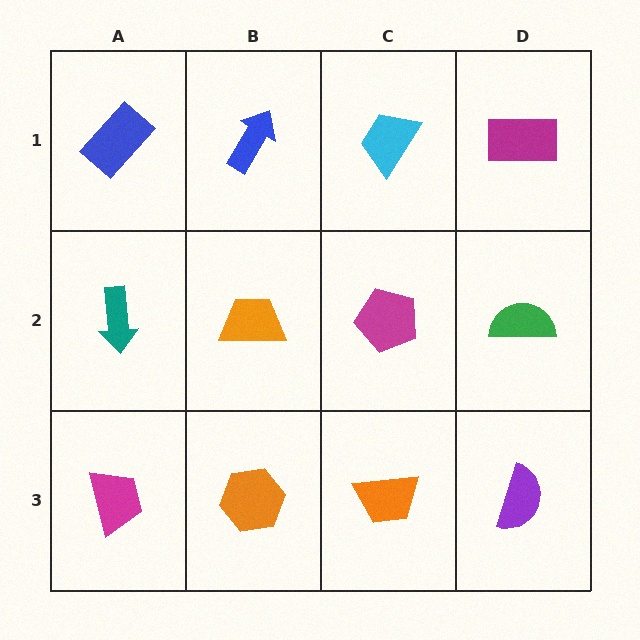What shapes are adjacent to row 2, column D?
A magenta rectangle (row 1, column D), a purple semicircle (row 3, column D), a magenta pentagon (row 2, column C).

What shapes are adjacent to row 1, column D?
A green semicircle (row 2, column D), a cyan trapezoid (row 1, column C).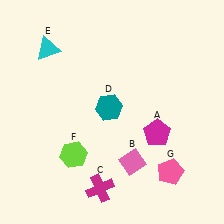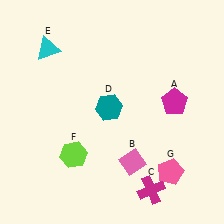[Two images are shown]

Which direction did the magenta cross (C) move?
The magenta cross (C) moved right.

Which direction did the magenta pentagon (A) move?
The magenta pentagon (A) moved up.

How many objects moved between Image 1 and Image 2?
2 objects moved between the two images.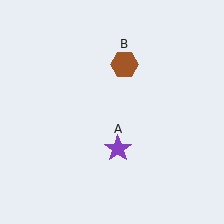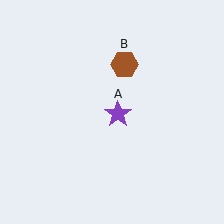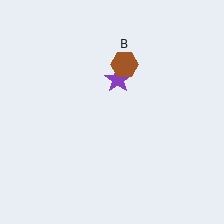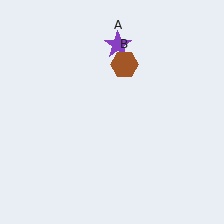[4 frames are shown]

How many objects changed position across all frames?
1 object changed position: purple star (object A).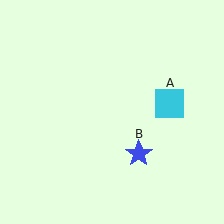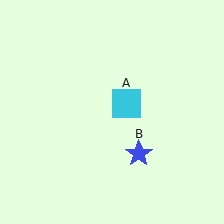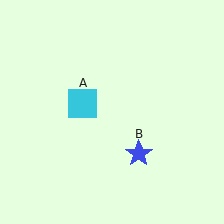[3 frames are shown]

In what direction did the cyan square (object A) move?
The cyan square (object A) moved left.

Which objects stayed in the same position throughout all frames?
Blue star (object B) remained stationary.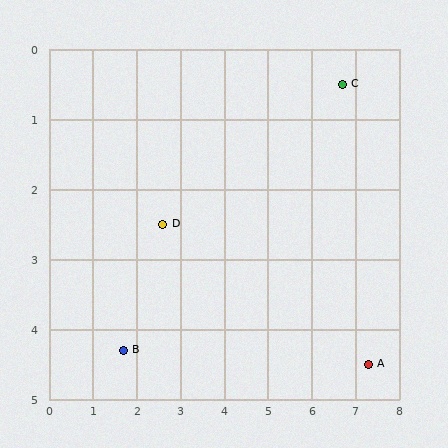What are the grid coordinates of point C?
Point C is at approximately (6.7, 0.5).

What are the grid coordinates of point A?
Point A is at approximately (7.3, 4.5).